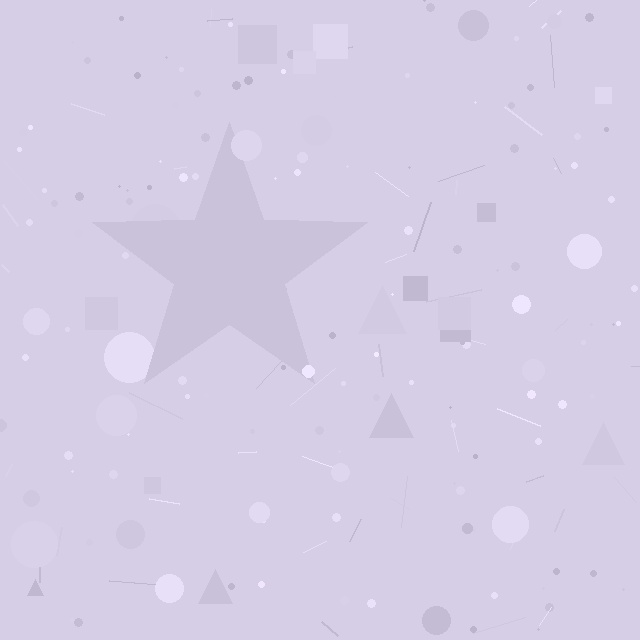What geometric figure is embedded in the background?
A star is embedded in the background.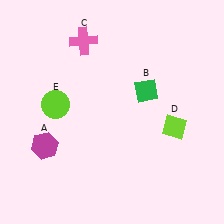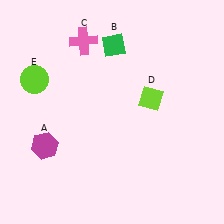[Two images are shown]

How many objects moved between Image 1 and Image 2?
3 objects moved between the two images.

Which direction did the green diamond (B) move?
The green diamond (B) moved up.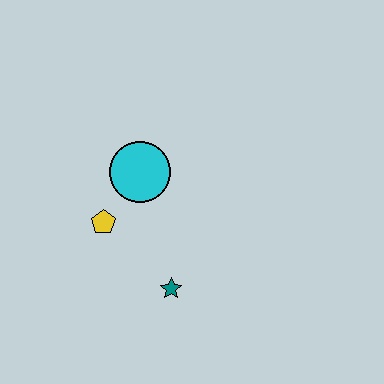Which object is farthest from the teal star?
The cyan circle is farthest from the teal star.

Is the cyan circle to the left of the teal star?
Yes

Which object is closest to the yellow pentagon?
The cyan circle is closest to the yellow pentagon.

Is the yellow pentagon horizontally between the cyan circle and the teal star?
No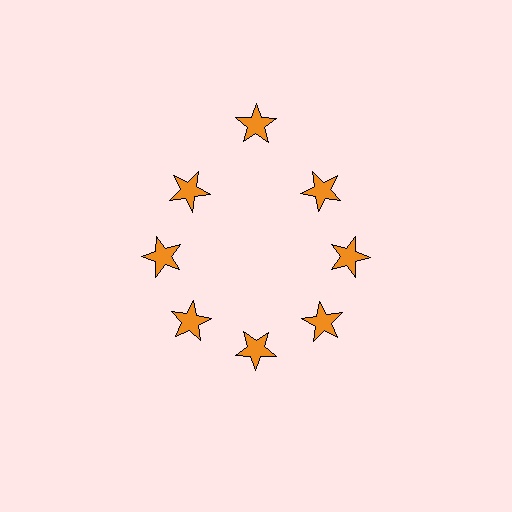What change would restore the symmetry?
The symmetry would be restored by moving it inward, back onto the ring so that all 8 stars sit at equal angles and equal distance from the center.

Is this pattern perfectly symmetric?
No. The 8 orange stars are arranged in a ring, but one element near the 12 o'clock position is pushed outward from the center, breaking the 8-fold rotational symmetry.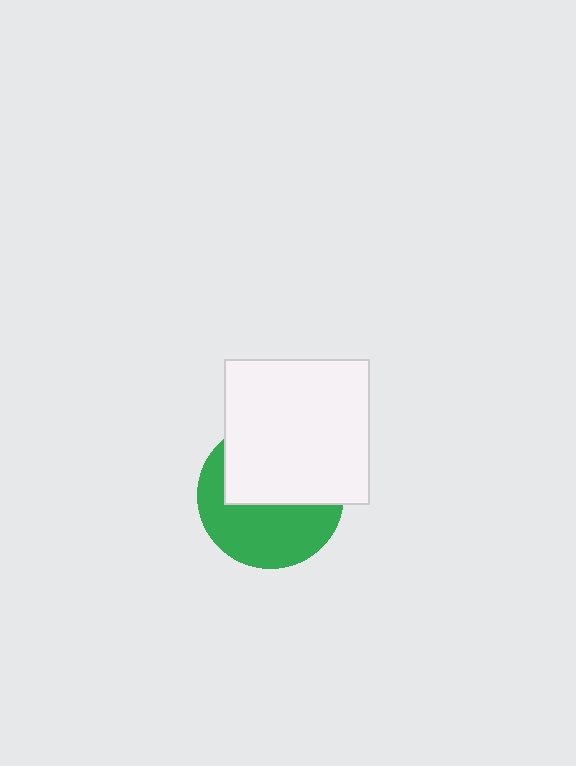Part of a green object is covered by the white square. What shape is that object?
It is a circle.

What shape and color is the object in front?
The object in front is a white square.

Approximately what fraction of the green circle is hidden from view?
Roughly 51% of the green circle is hidden behind the white square.